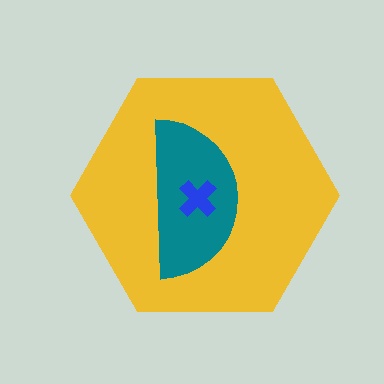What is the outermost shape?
The yellow hexagon.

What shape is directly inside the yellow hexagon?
The teal semicircle.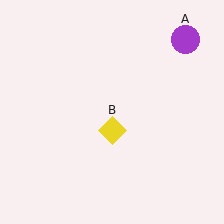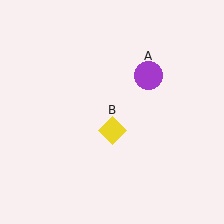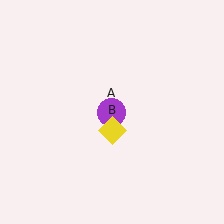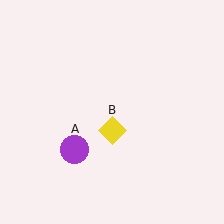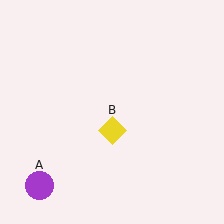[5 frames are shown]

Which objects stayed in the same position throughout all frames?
Yellow diamond (object B) remained stationary.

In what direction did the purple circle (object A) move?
The purple circle (object A) moved down and to the left.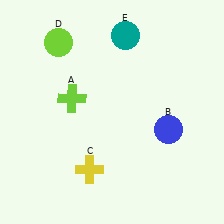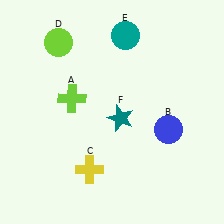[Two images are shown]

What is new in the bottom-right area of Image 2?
A teal star (F) was added in the bottom-right area of Image 2.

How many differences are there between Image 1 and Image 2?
There is 1 difference between the two images.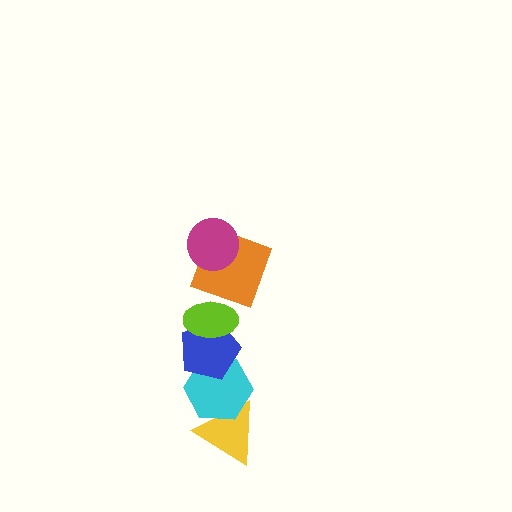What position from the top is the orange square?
The orange square is 2nd from the top.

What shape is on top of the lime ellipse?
The orange square is on top of the lime ellipse.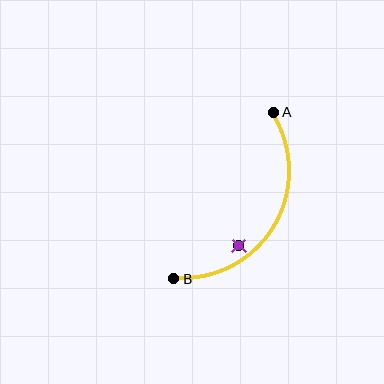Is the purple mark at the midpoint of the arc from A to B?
No — the purple mark does not lie on the arc at all. It sits slightly inside the curve.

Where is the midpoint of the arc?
The arc midpoint is the point on the curve farthest from the straight line joining A and B. It sits to the right of that line.